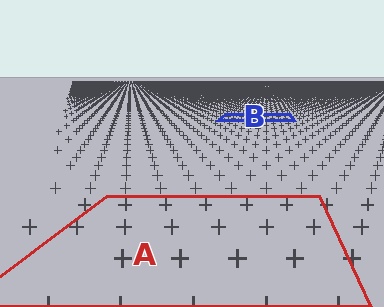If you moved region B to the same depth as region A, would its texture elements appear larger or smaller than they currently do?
They would appear larger. At a closer depth, the same texture elements are projected at a bigger on-screen size.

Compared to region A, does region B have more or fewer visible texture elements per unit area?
Region B has more texture elements per unit area — they are packed more densely because it is farther away.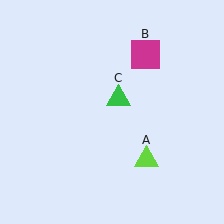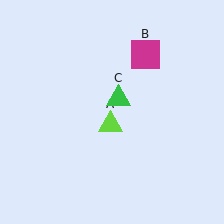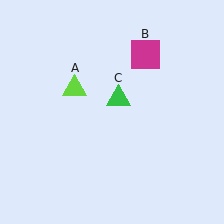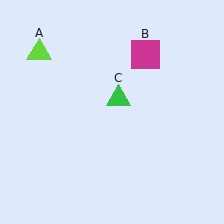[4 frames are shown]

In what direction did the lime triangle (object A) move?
The lime triangle (object A) moved up and to the left.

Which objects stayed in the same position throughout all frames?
Magenta square (object B) and green triangle (object C) remained stationary.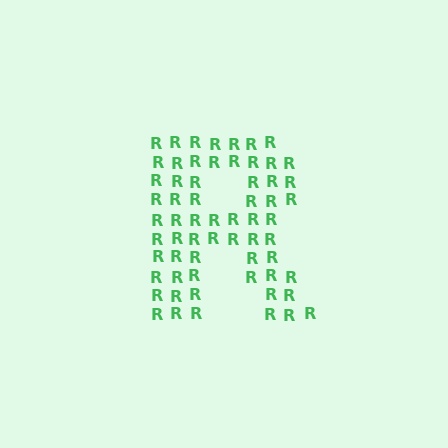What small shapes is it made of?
It is made of small letter R's.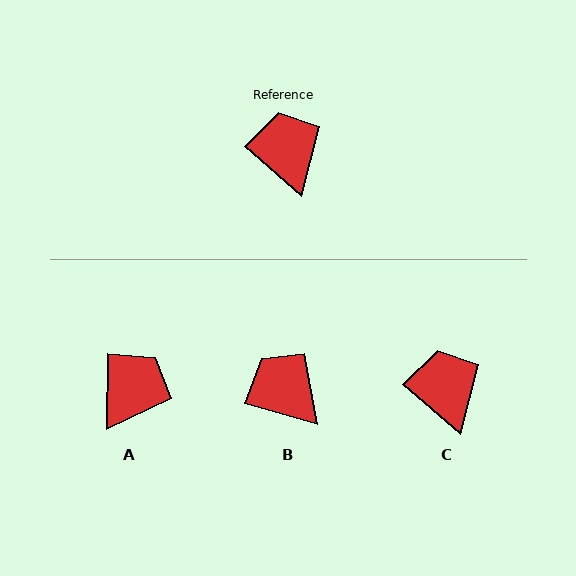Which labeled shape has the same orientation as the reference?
C.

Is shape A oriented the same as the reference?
No, it is off by about 49 degrees.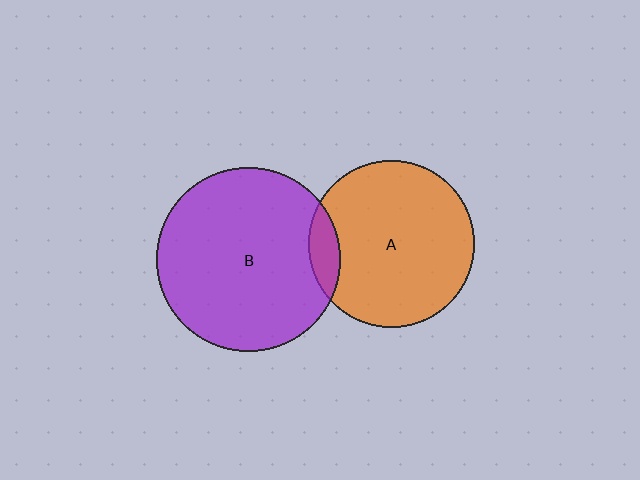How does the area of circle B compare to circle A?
Approximately 1.2 times.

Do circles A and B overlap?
Yes.